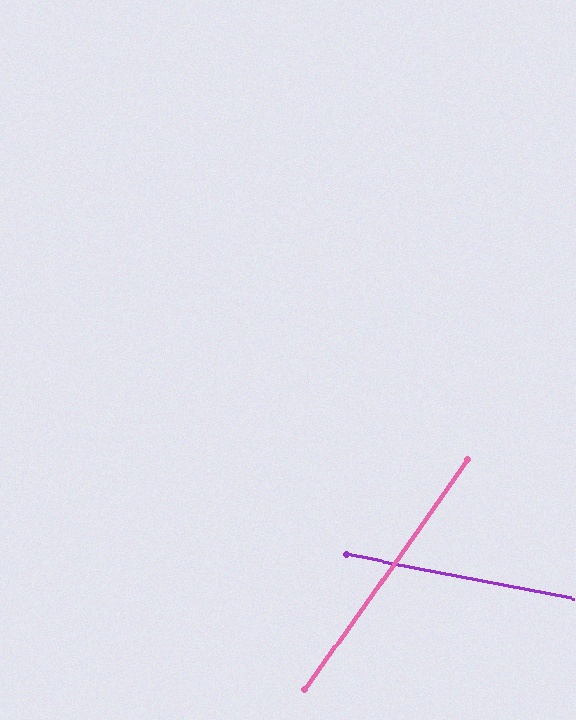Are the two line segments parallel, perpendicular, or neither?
Neither parallel nor perpendicular — they differ by about 66°.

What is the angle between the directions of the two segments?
Approximately 66 degrees.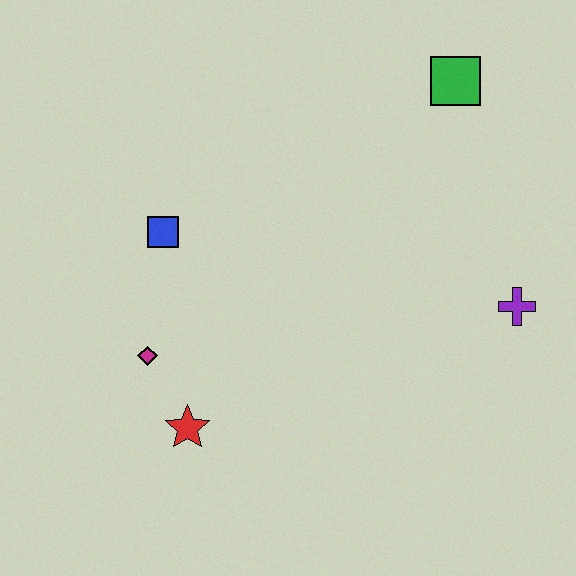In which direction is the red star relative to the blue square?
The red star is below the blue square.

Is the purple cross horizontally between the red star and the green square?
No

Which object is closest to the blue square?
The magenta diamond is closest to the blue square.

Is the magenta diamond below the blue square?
Yes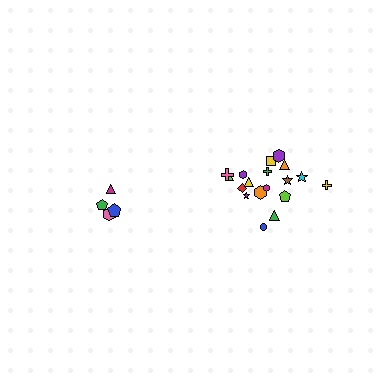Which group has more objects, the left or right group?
The right group.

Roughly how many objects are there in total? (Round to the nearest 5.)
Roughly 20 objects in total.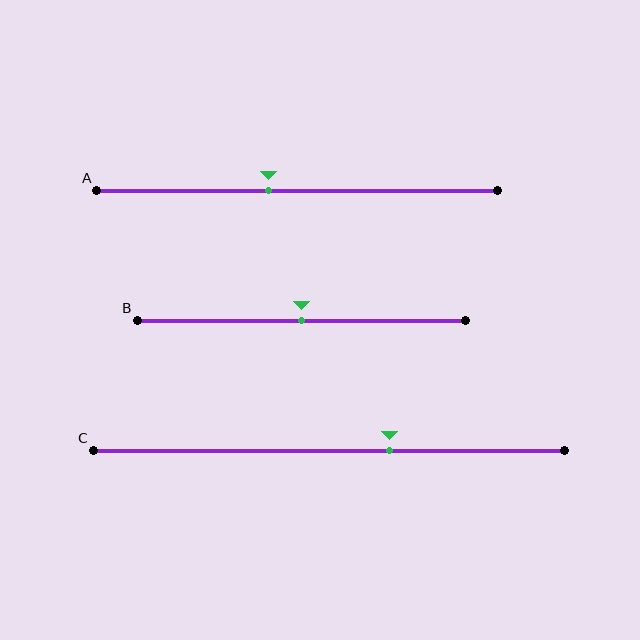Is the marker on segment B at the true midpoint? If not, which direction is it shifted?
Yes, the marker on segment B is at the true midpoint.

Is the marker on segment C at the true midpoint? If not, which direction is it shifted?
No, the marker on segment C is shifted to the right by about 13% of the segment length.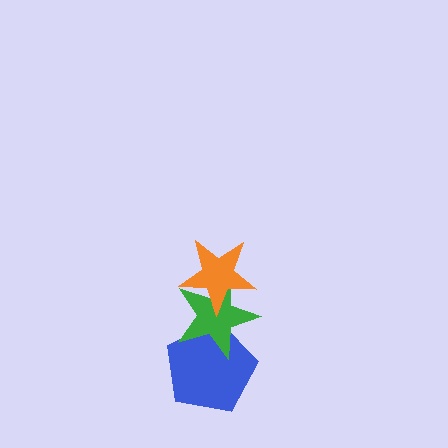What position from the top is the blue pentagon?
The blue pentagon is 3rd from the top.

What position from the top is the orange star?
The orange star is 1st from the top.